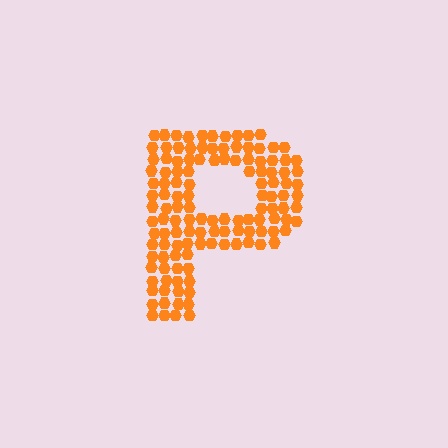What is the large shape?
The large shape is the letter P.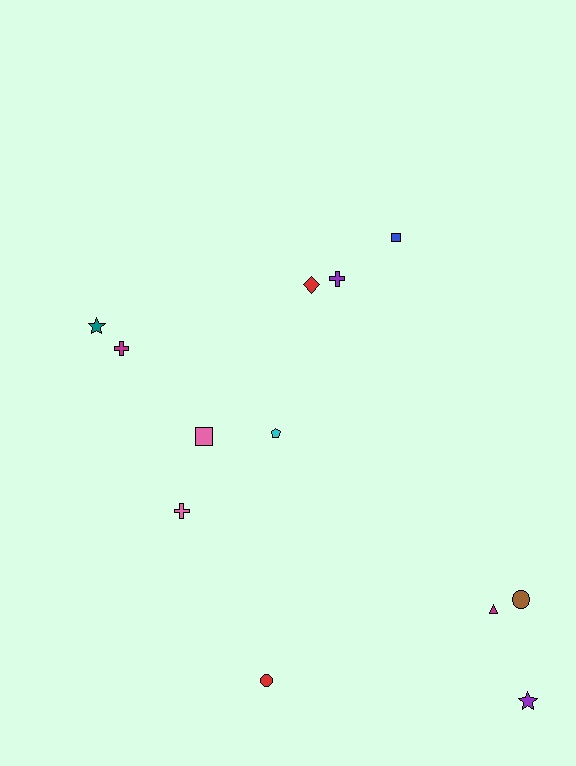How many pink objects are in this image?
There are 2 pink objects.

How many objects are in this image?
There are 12 objects.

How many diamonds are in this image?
There is 1 diamond.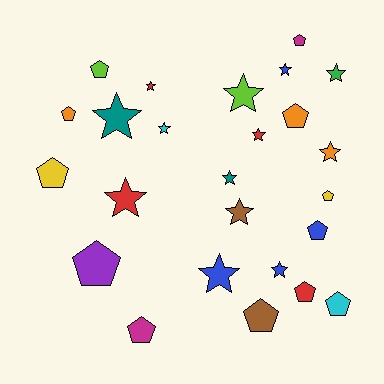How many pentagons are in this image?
There are 12 pentagons.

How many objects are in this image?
There are 25 objects.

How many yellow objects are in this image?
There are 2 yellow objects.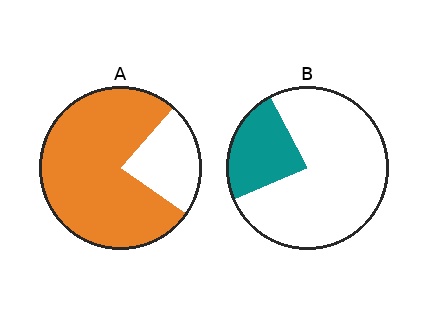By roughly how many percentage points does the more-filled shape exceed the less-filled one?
By roughly 55 percentage points (A over B).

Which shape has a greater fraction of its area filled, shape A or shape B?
Shape A.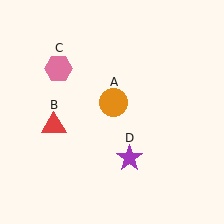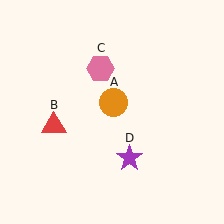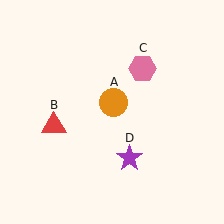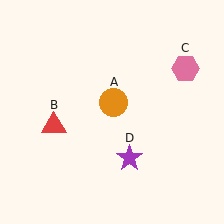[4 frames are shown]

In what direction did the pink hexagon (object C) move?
The pink hexagon (object C) moved right.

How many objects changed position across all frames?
1 object changed position: pink hexagon (object C).